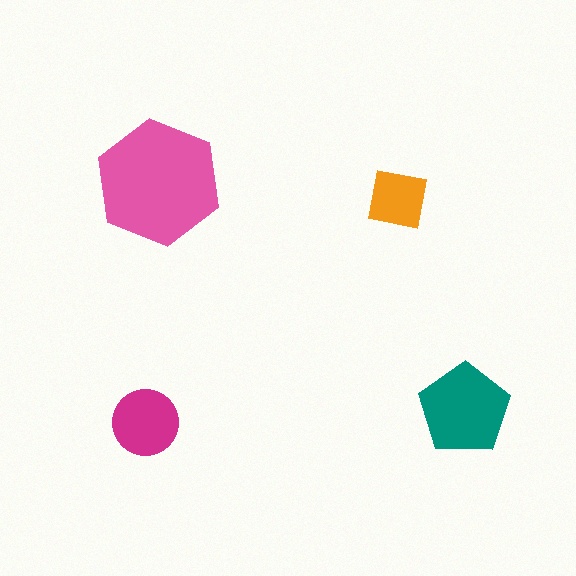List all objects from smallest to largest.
The orange square, the magenta circle, the teal pentagon, the pink hexagon.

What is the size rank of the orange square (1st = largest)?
4th.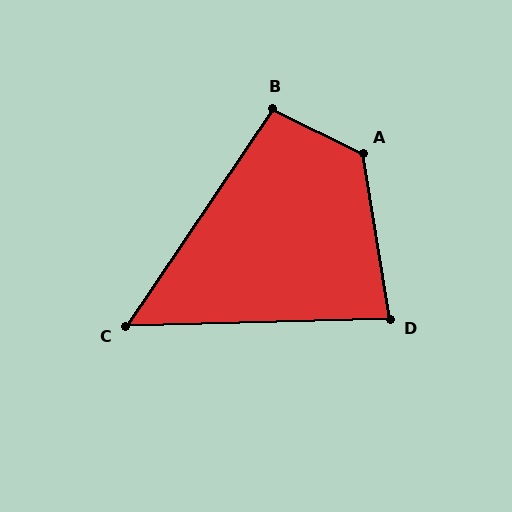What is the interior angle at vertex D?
Approximately 82 degrees (acute).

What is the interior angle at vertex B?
Approximately 98 degrees (obtuse).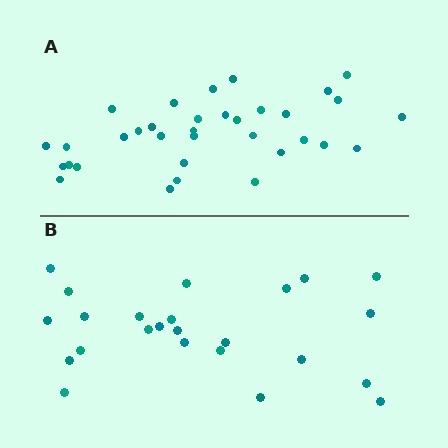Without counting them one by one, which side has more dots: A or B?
Region A (the top region) has more dots.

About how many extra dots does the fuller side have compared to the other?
Region A has roughly 10 or so more dots than region B.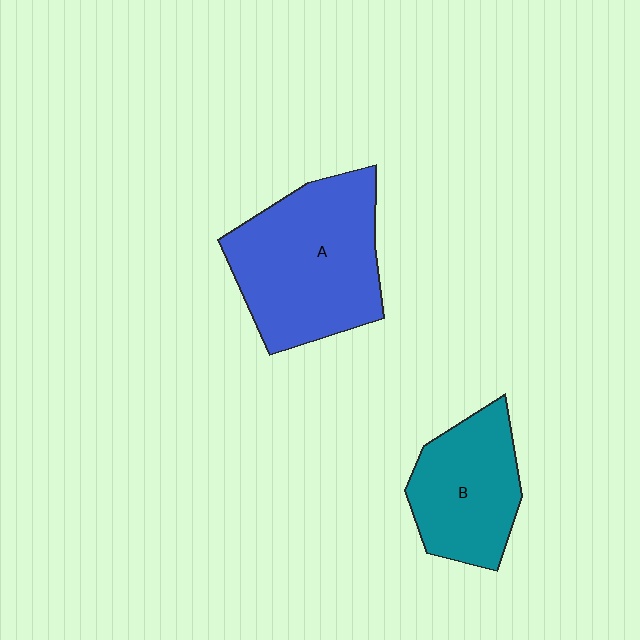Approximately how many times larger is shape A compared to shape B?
Approximately 1.5 times.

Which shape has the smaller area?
Shape B (teal).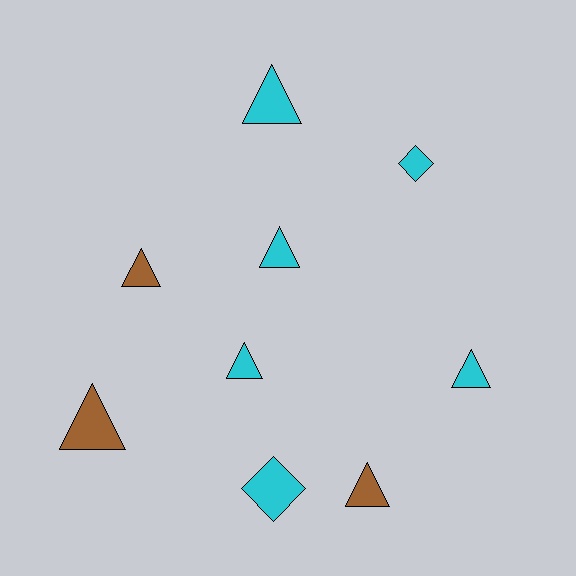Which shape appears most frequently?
Triangle, with 7 objects.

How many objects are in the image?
There are 9 objects.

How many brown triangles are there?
There are 3 brown triangles.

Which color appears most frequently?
Cyan, with 6 objects.